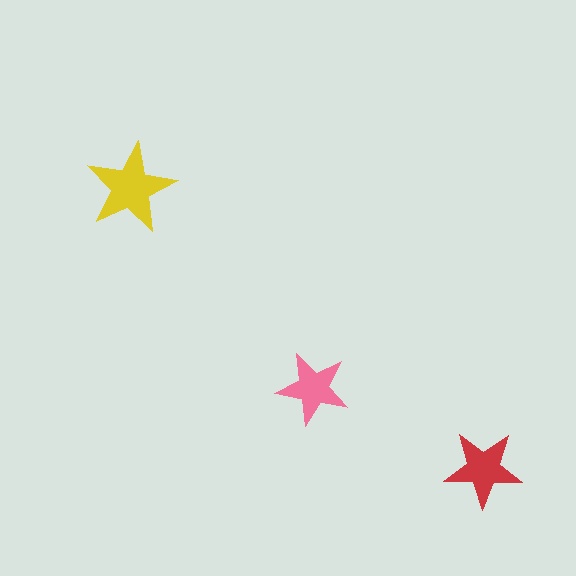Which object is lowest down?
The red star is bottommost.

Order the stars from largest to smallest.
the yellow one, the red one, the pink one.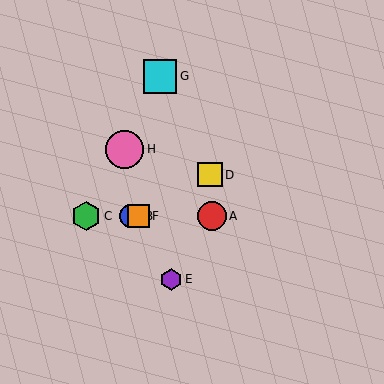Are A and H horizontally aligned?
No, A is at y≈216 and H is at y≈149.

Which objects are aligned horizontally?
Objects A, B, C, F are aligned horizontally.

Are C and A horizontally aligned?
Yes, both are at y≈216.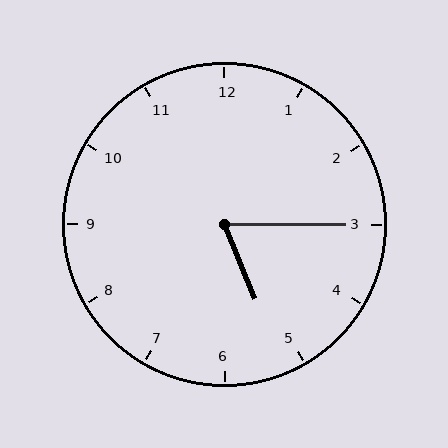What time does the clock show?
5:15.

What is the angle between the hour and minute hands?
Approximately 68 degrees.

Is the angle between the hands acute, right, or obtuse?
It is acute.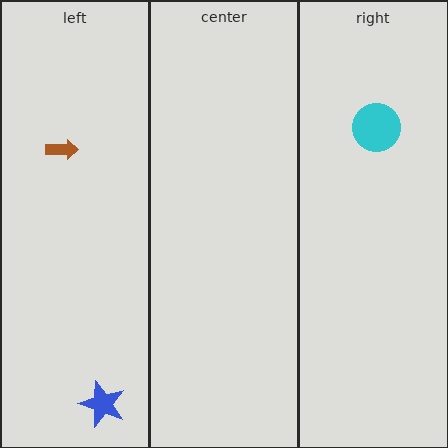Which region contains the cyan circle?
The right region.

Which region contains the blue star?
The left region.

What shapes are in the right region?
The cyan circle.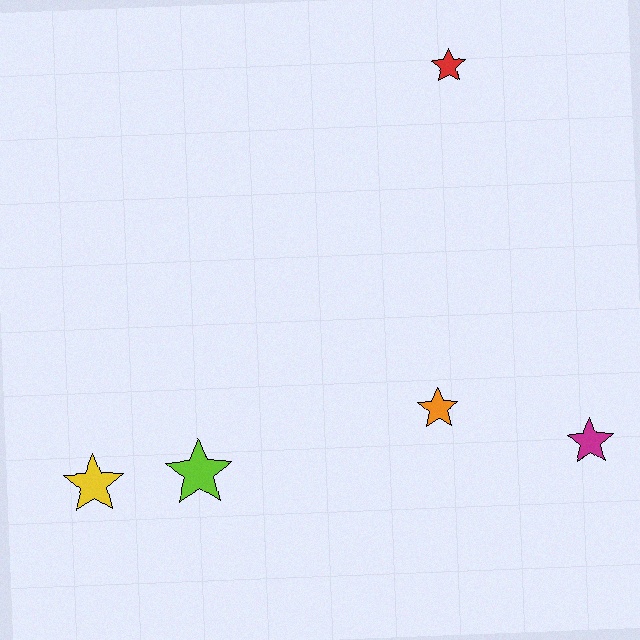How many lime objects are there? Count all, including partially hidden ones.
There is 1 lime object.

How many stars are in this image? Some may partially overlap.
There are 5 stars.